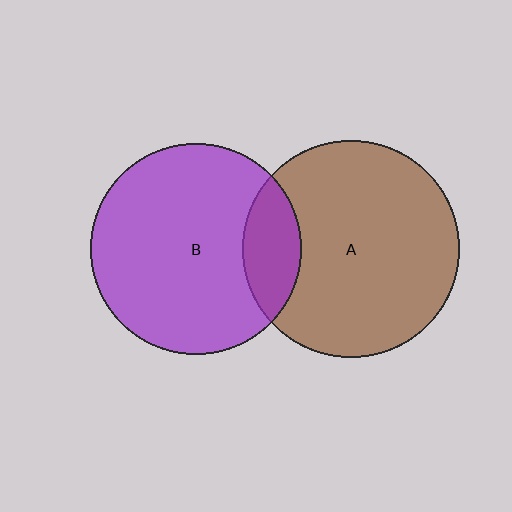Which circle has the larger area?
Circle A (brown).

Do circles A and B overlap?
Yes.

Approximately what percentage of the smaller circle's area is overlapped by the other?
Approximately 15%.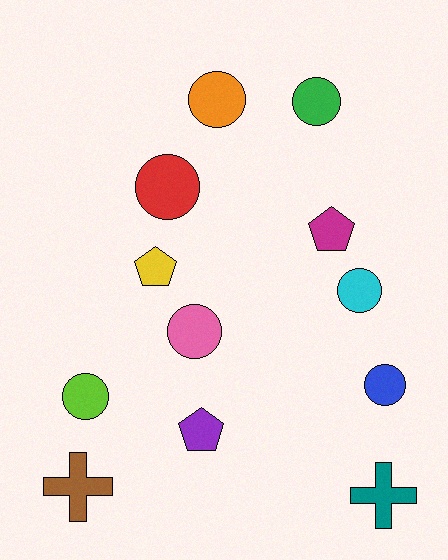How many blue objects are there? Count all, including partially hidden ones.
There is 1 blue object.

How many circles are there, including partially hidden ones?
There are 7 circles.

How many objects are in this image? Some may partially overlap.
There are 12 objects.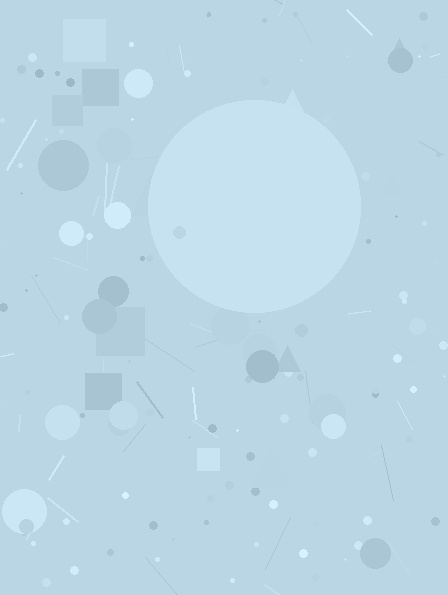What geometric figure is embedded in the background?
A circle is embedded in the background.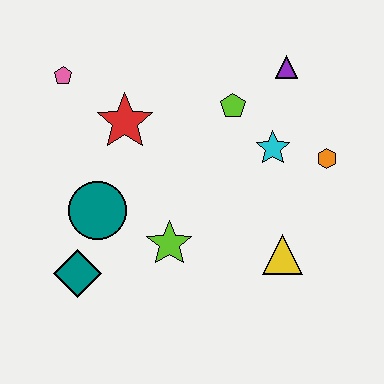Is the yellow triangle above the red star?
No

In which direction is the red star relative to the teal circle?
The red star is above the teal circle.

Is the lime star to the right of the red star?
Yes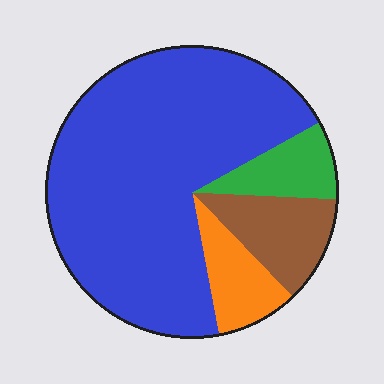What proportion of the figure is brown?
Brown takes up about one eighth (1/8) of the figure.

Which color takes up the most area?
Blue, at roughly 70%.